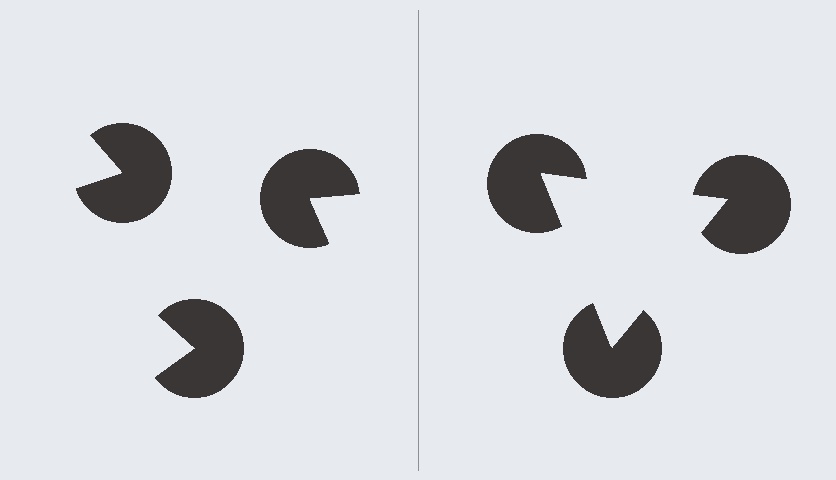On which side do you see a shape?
An illusory triangle appears on the right side. On the left side the wedge cuts are rotated, so no coherent shape forms.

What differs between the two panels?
The pac-man discs are positioned identically on both sides; only the wedge orientations differ. On the right they align to a triangle; on the left they are misaligned.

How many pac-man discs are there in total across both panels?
6 — 3 on each side.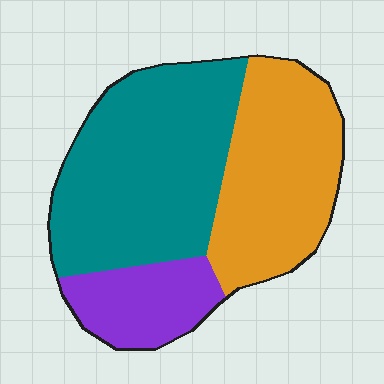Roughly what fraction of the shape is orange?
Orange takes up between a quarter and a half of the shape.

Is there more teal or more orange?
Teal.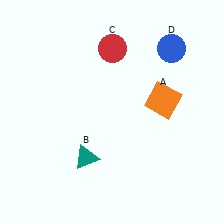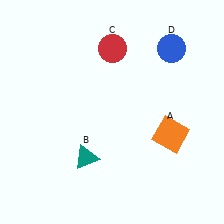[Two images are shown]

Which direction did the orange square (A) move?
The orange square (A) moved down.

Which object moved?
The orange square (A) moved down.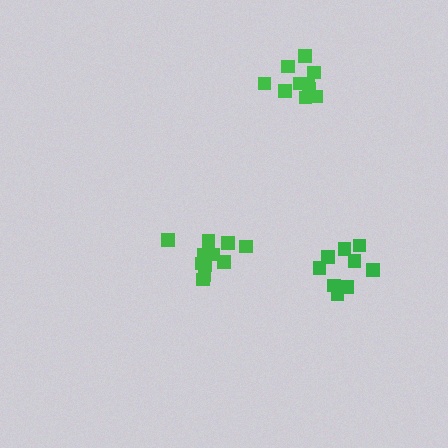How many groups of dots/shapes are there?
There are 3 groups.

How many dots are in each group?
Group 1: 9 dots, Group 2: 11 dots, Group 3: 10 dots (30 total).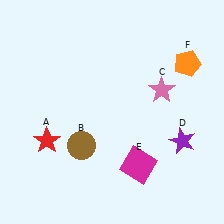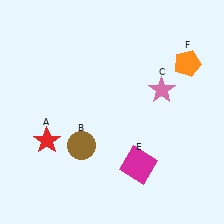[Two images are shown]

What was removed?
The purple star (D) was removed in Image 2.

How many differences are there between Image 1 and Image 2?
There is 1 difference between the two images.